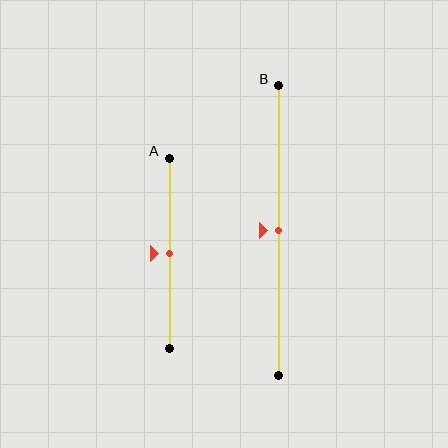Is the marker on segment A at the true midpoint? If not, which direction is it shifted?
Yes, the marker on segment A is at the true midpoint.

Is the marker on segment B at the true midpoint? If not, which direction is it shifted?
Yes, the marker on segment B is at the true midpoint.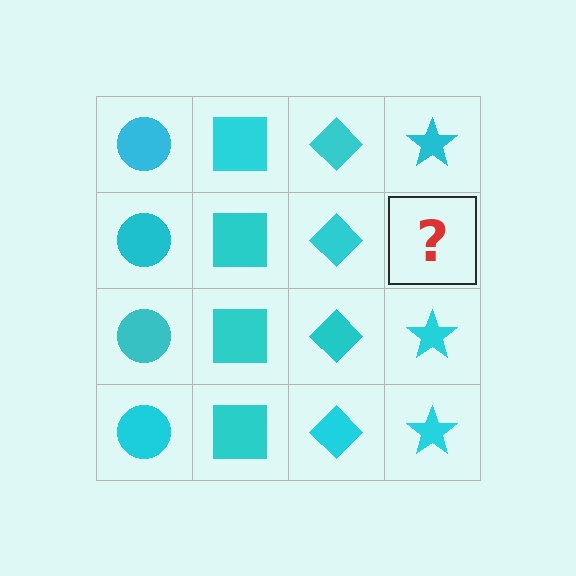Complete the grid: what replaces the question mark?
The question mark should be replaced with a cyan star.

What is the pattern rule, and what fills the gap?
The rule is that each column has a consistent shape. The gap should be filled with a cyan star.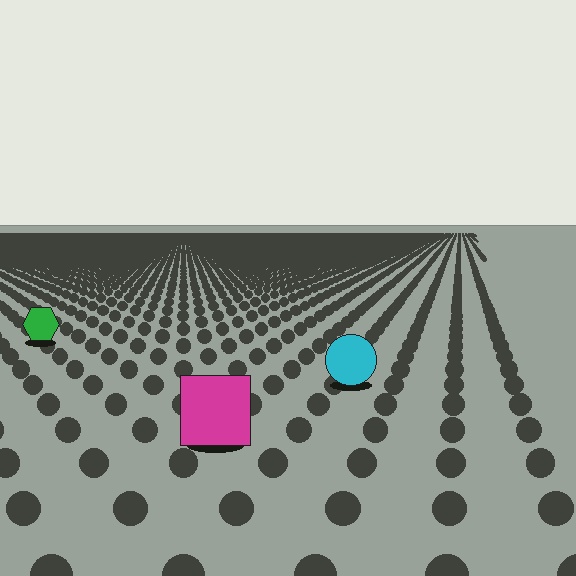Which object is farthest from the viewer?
The green hexagon is farthest from the viewer. It appears smaller and the ground texture around it is denser.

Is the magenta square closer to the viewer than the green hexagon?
Yes. The magenta square is closer — you can tell from the texture gradient: the ground texture is coarser near it.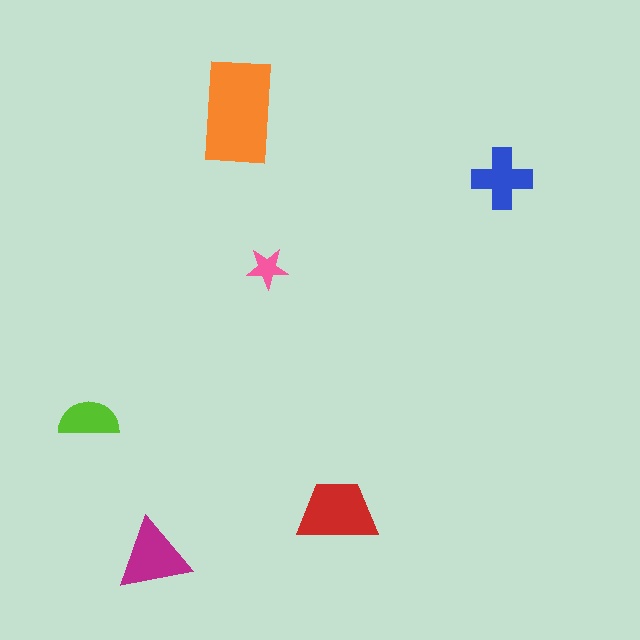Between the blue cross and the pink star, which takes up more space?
The blue cross.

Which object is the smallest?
The pink star.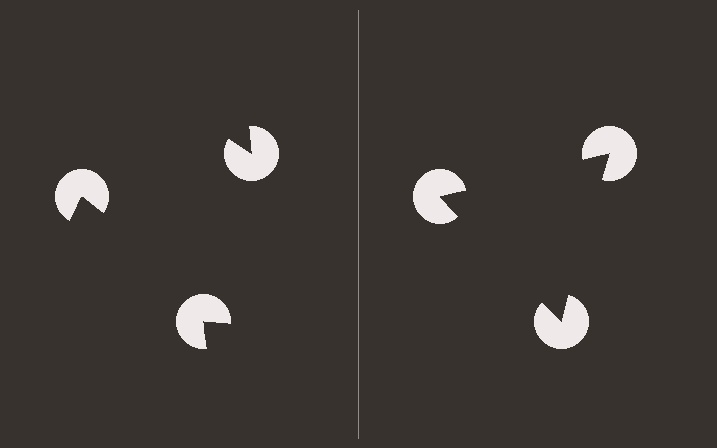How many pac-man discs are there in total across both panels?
6 — 3 on each side.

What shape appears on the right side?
An illusory triangle.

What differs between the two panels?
The pac-man discs are positioned identically on both sides; only the wedge orientations differ. On the right they align to a triangle; on the left they are misaligned.